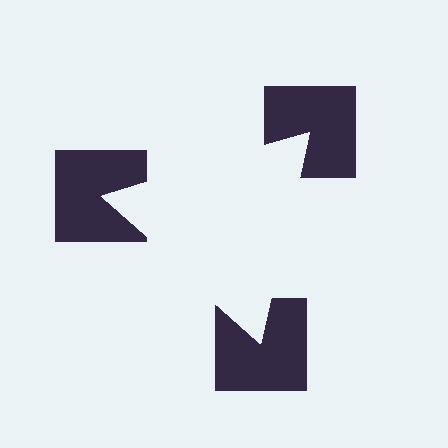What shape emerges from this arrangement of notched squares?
An illusory triangle — its edges are inferred from the aligned wedge cuts in the notched squares, not physically drawn.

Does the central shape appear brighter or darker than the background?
It typically appears slightly brighter than the background, even though no actual brightness change is drawn.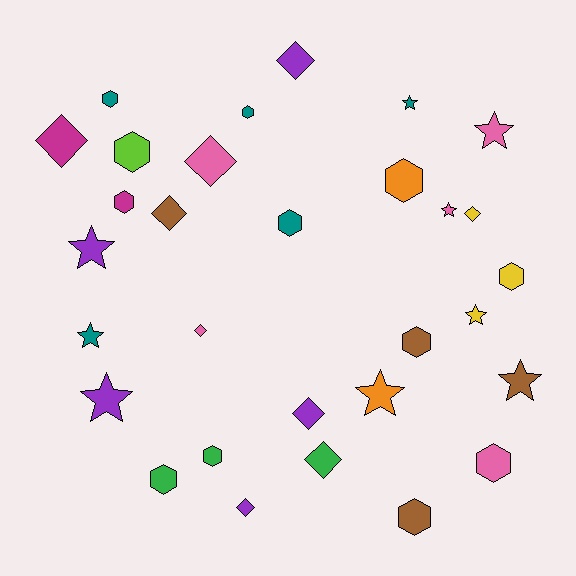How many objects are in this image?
There are 30 objects.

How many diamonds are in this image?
There are 9 diamonds.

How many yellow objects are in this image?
There are 3 yellow objects.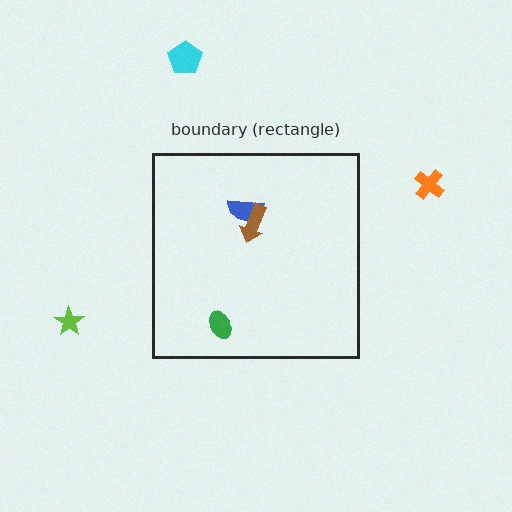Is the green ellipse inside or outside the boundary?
Inside.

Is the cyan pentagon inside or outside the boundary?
Outside.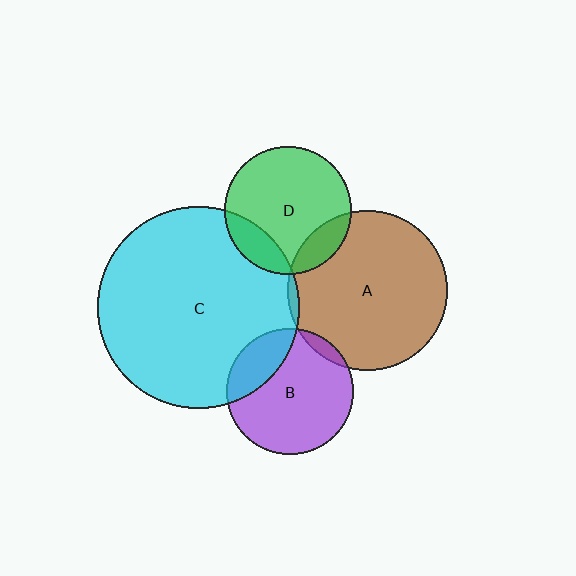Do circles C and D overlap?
Yes.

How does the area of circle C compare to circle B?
Approximately 2.5 times.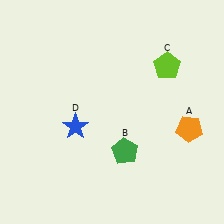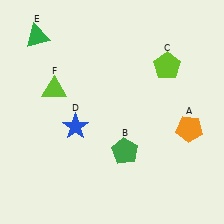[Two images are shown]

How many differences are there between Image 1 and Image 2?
There are 2 differences between the two images.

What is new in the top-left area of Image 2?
A lime triangle (F) was added in the top-left area of Image 2.